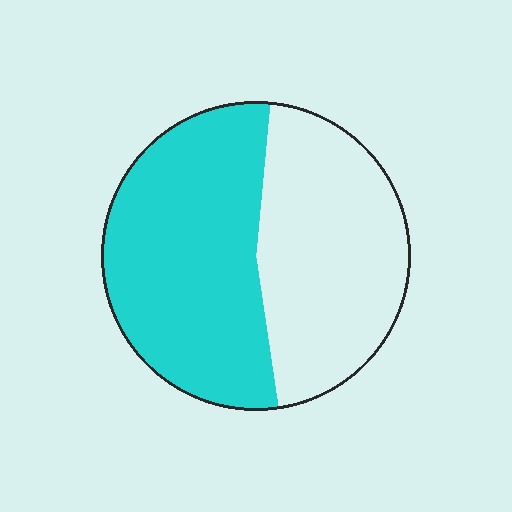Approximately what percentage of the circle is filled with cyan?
Approximately 55%.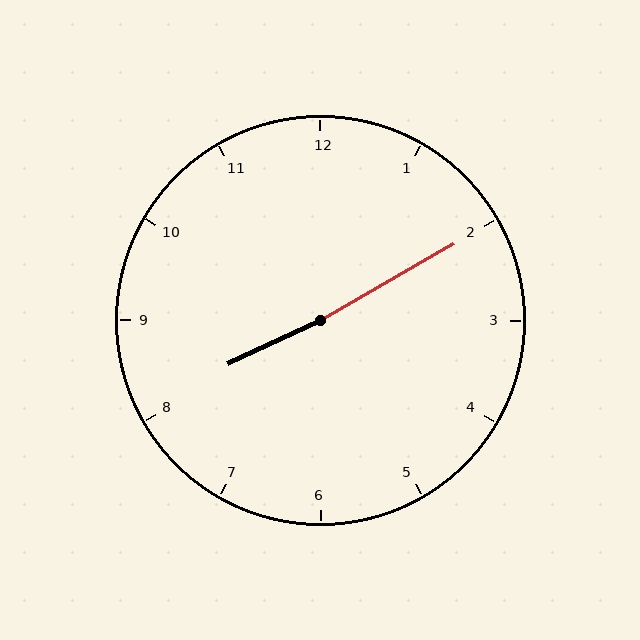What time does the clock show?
8:10.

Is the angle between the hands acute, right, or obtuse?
It is obtuse.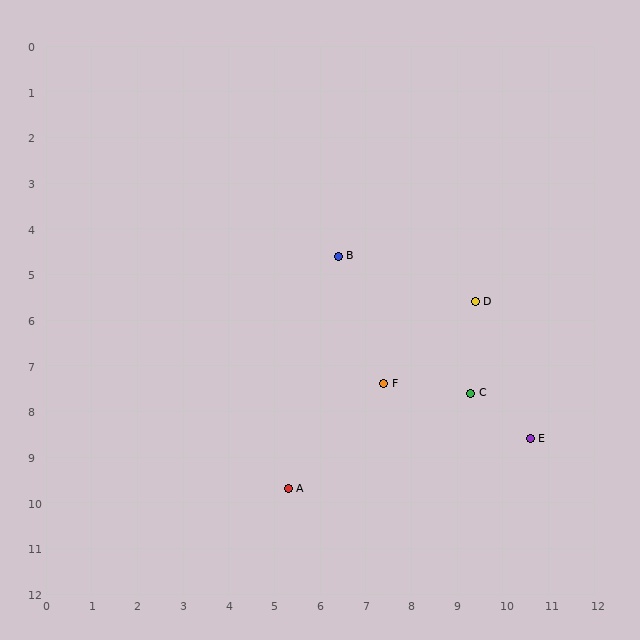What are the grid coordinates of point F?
Point F is at approximately (7.4, 7.4).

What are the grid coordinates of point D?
Point D is at approximately (9.4, 5.6).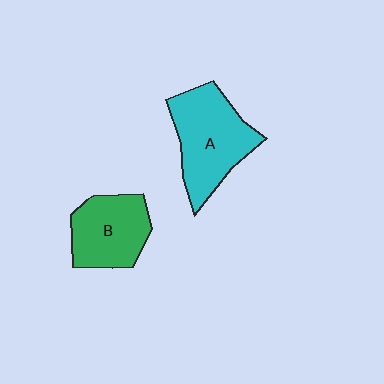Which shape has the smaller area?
Shape B (green).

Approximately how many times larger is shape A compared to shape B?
Approximately 1.3 times.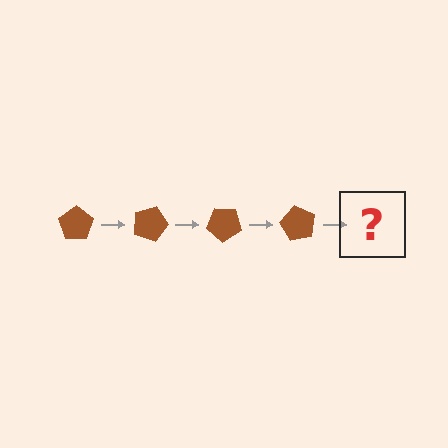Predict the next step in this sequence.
The next step is a brown pentagon rotated 80 degrees.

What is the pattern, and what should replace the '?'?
The pattern is that the pentagon rotates 20 degrees each step. The '?' should be a brown pentagon rotated 80 degrees.